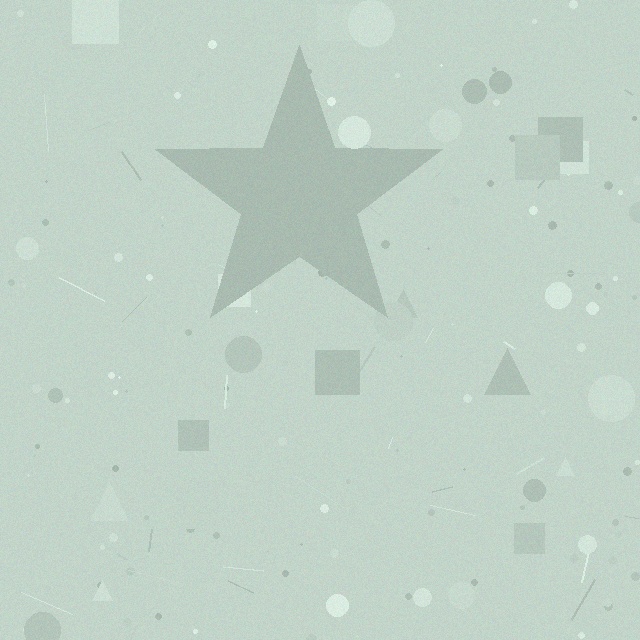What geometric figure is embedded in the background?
A star is embedded in the background.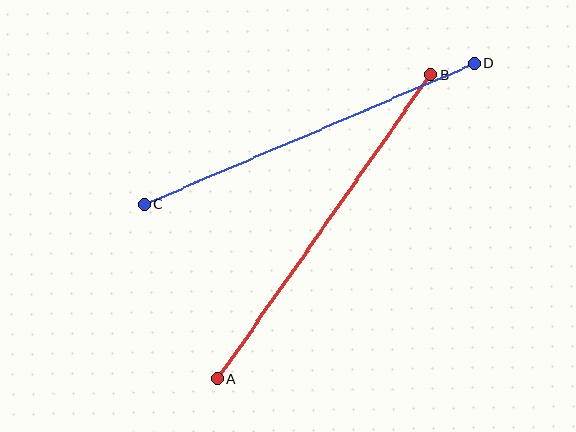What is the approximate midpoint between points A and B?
The midpoint is at approximately (324, 227) pixels.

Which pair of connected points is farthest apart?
Points A and B are farthest apart.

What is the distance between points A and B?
The distance is approximately 371 pixels.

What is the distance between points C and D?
The distance is approximately 359 pixels.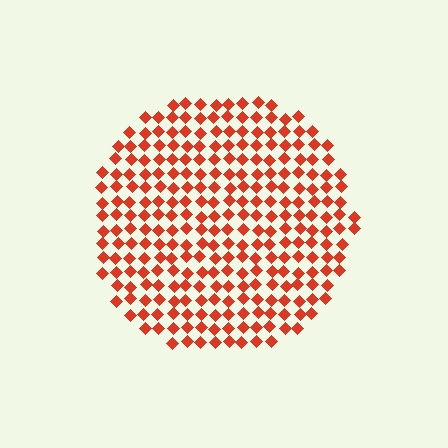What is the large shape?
The large shape is a circle.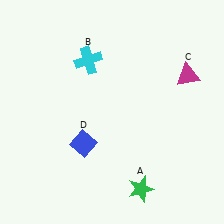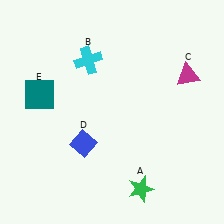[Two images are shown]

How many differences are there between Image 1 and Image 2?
There is 1 difference between the two images.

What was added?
A teal square (E) was added in Image 2.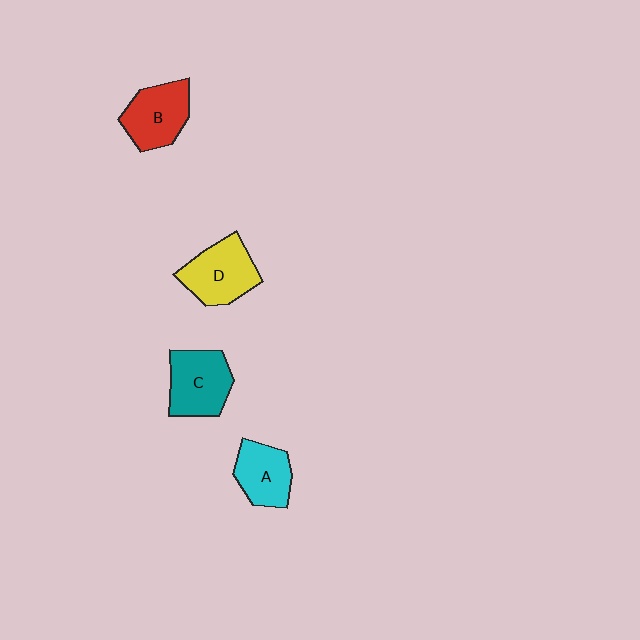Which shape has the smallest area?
Shape A (cyan).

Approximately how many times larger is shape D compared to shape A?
Approximately 1.2 times.